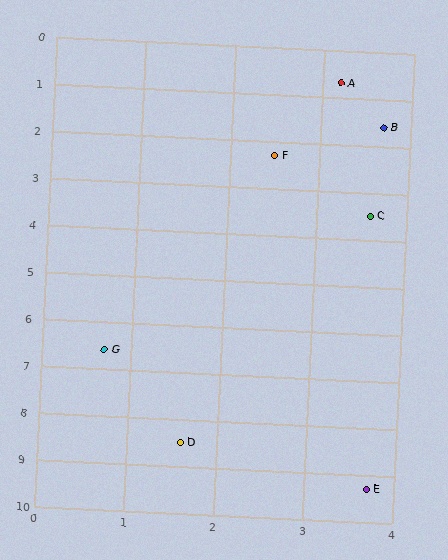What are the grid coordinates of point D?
Point D is at approximately (1.6, 8.5).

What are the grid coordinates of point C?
Point C is at approximately (3.6, 3.5).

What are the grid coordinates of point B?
Point B is at approximately (3.7, 1.6).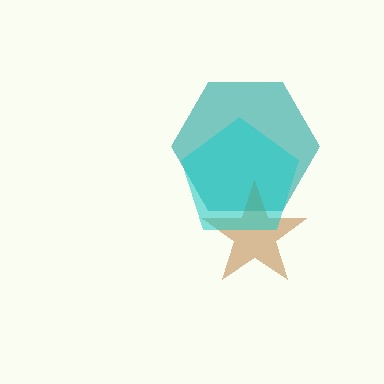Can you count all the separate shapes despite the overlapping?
Yes, there are 3 separate shapes.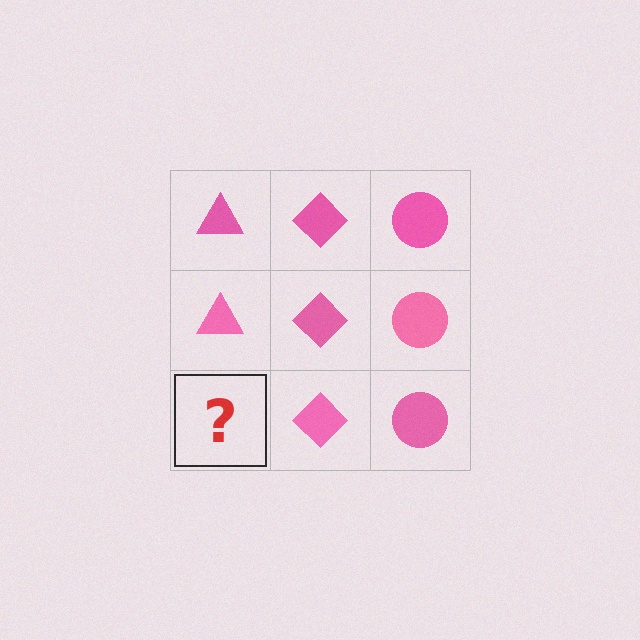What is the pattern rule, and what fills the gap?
The rule is that each column has a consistent shape. The gap should be filled with a pink triangle.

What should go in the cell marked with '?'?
The missing cell should contain a pink triangle.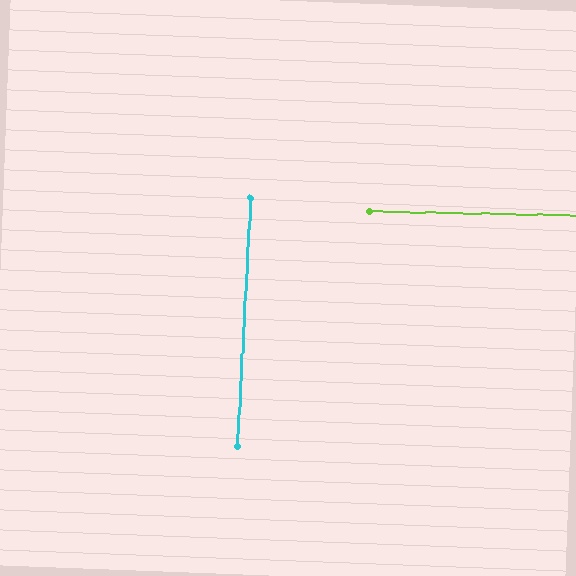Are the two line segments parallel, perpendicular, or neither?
Perpendicular — they meet at approximately 88°.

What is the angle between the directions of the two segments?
Approximately 88 degrees.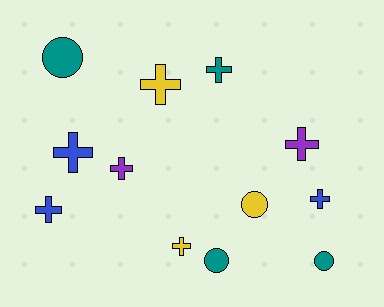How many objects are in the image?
There are 12 objects.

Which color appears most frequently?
Teal, with 4 objects.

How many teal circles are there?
There are 3 teal circles.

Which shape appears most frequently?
Cross, with 8 objects.